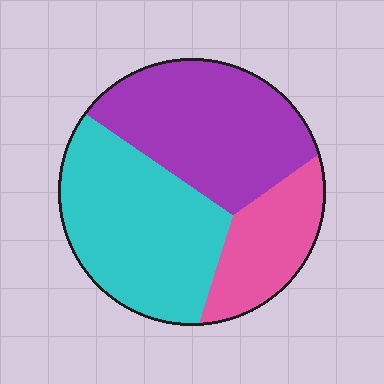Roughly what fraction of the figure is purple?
Purple takes up about three eighths (3/8) of the figure.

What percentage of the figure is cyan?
Cyan takes up between a quarter and a half of the figure.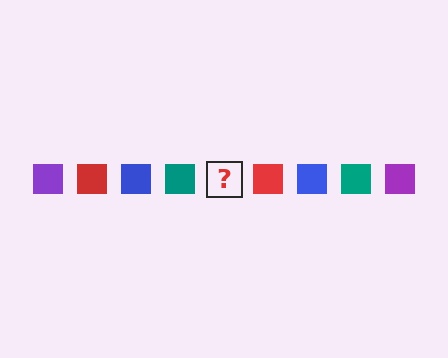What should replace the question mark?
The question mark should be replaced with a purple square.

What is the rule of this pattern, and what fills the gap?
The rule is that the pattern cycles through purple, red, blue, teal squares. The gap should be filled with a purple square.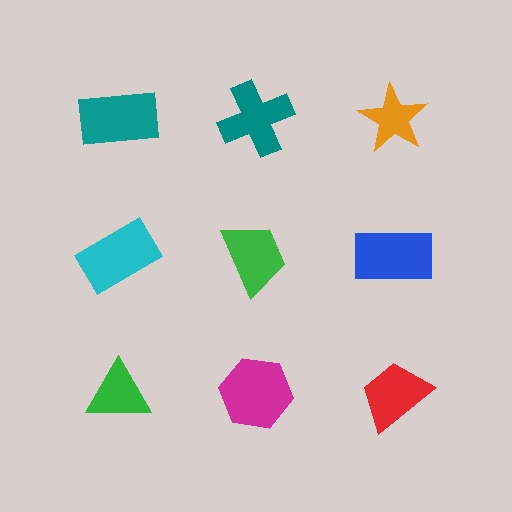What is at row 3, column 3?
A red trapezoid.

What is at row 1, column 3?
An orange star.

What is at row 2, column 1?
A cyan rectangle.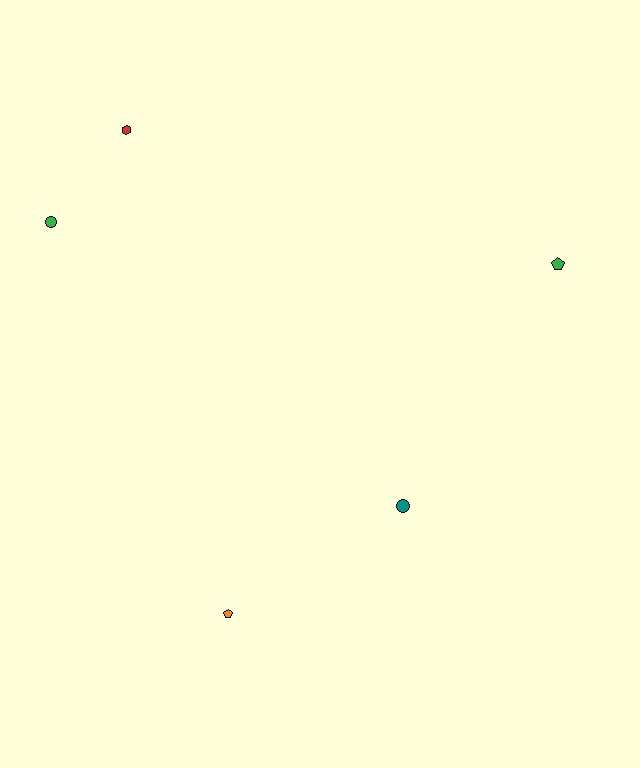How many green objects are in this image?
There are 2 green objects.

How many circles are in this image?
There are 2 circles.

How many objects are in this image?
There are 5 objects.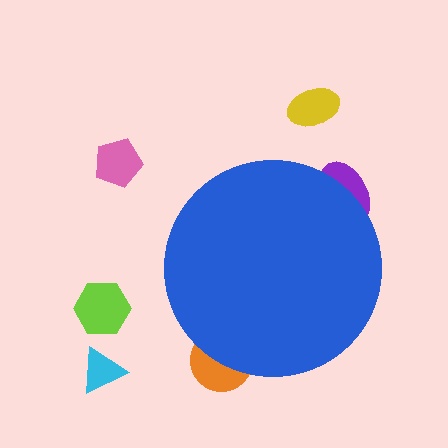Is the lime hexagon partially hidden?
No, the lime hexagon is fully visible.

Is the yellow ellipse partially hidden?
No, the yellow ellipse is fully visible.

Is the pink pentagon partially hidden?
No, the pink pentagon is fully visible.